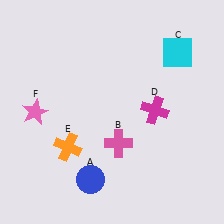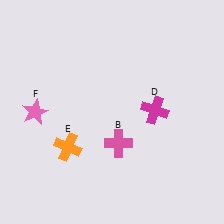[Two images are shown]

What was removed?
The blue circle (A), the cyan square (C) were removed in Image 2.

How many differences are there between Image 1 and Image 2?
There are 2 differences between the two images.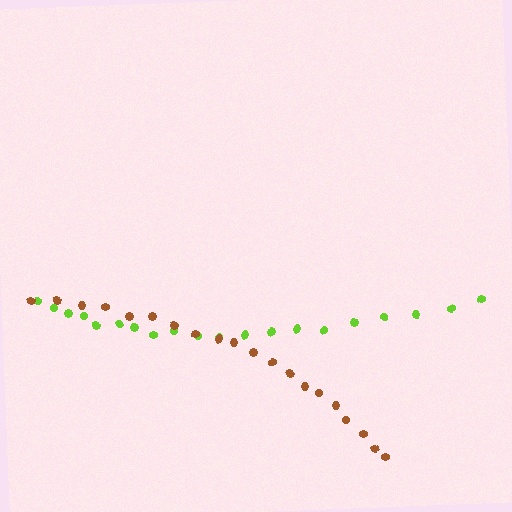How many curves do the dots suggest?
There are 2 distinct paths.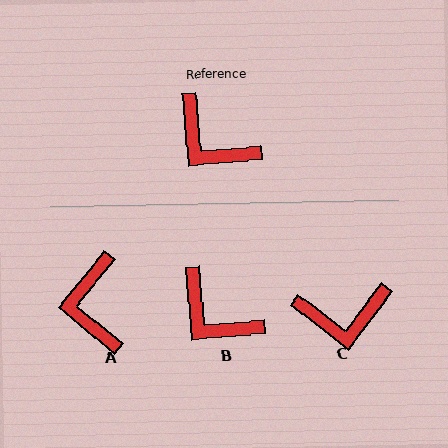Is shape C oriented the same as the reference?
No, it is off by about 48 degrees.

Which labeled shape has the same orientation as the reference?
B.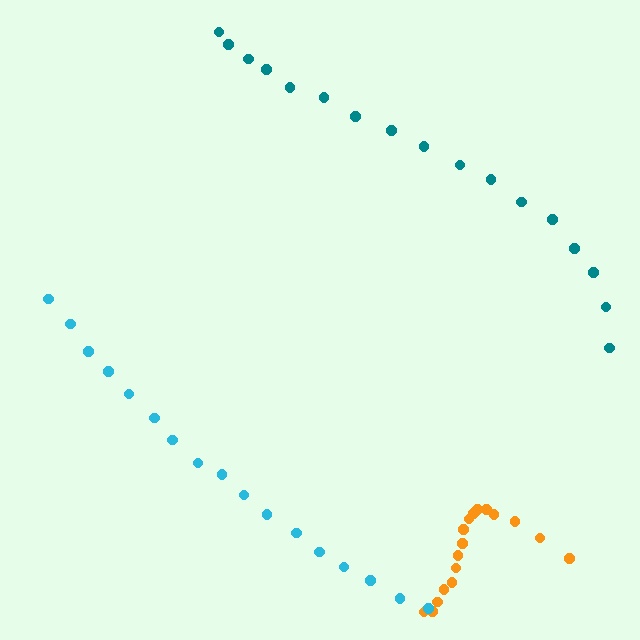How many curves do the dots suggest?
There are 3 distinct paths.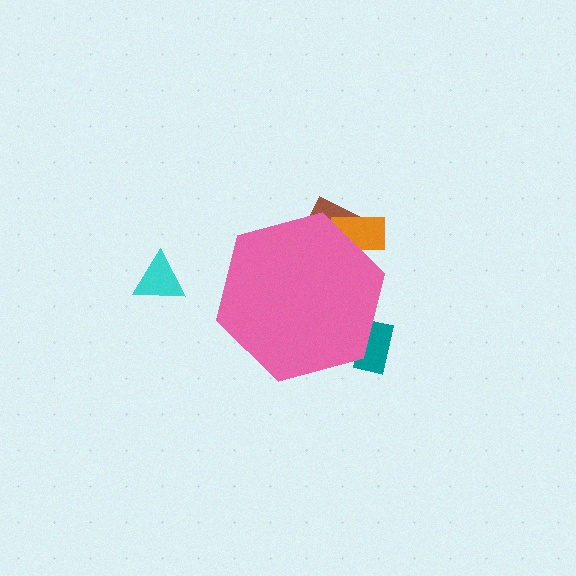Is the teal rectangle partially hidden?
Yes, the teal rectangle is partially hidden behind the pink hexagon.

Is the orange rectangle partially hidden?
Yes, the orange rectangle is partially hidden behind the pink hexagon.